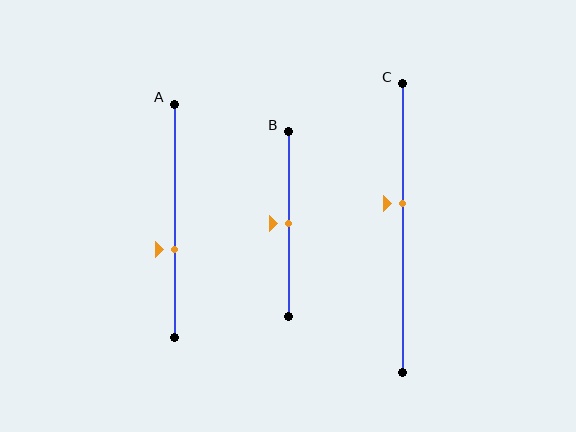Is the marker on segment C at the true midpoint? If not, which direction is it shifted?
No, the marker on segment C is shifted upward by about 8% of the segment length.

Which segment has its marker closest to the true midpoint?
Segment B has its marker closest to the true midpoint.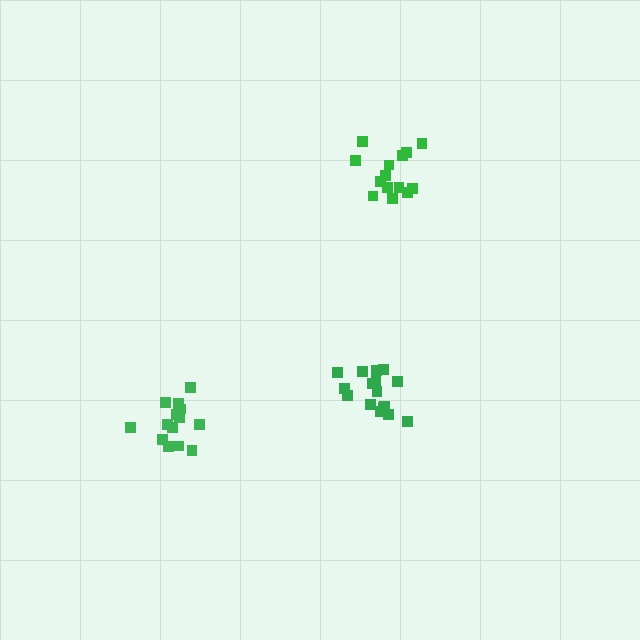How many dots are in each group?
Group 1: 16 dots, Group 2: 14 dots, Group 3: 14 dots (44 total).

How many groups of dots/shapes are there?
There are 3 groups.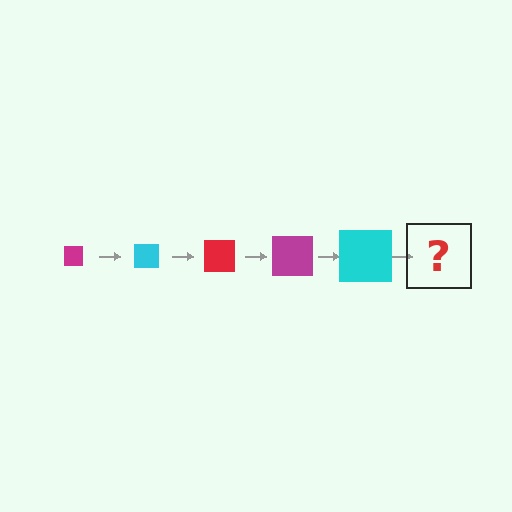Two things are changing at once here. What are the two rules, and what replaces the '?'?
The two rules are that the square grows larger each step and the color cycles through magenta, cyan, and red. The '?' should be a red square, larger than the previous one.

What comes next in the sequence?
The next element should be a red square, larger than the previous one.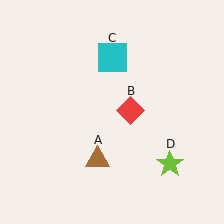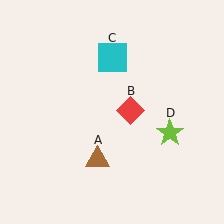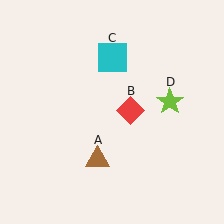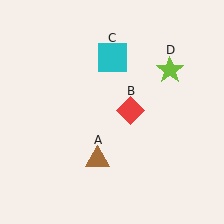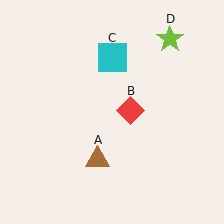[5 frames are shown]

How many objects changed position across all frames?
1 object changed position: lime star (object D).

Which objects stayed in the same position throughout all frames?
Brown triangle (object A) and red diamond (object B) and cyan square (object C) remained stationary.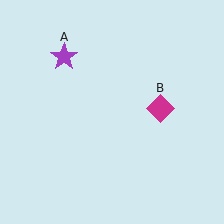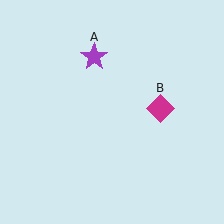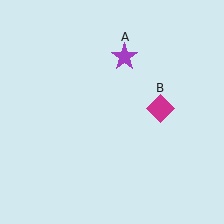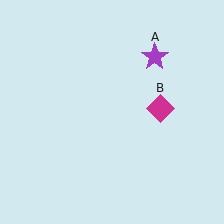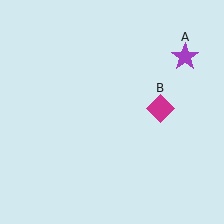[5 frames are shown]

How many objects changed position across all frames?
1 object changed position: purple star (object A).